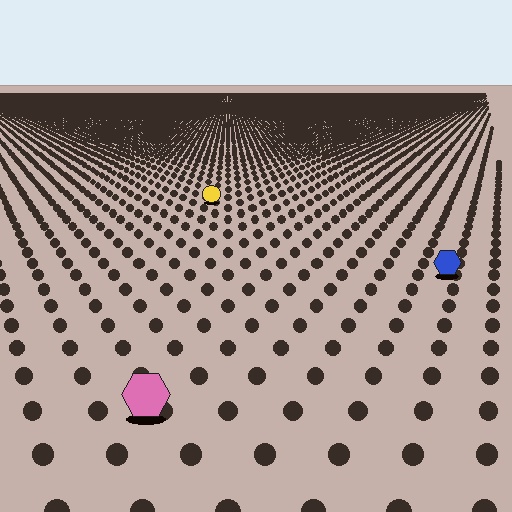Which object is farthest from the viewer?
The yellow circle is farthest from the viewer. It appears smaller and the ground texture around it is denser.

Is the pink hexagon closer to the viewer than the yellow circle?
Yes. The pink hexagon is closer — you can tell from the texture gradient: the ground texture is coarser near it.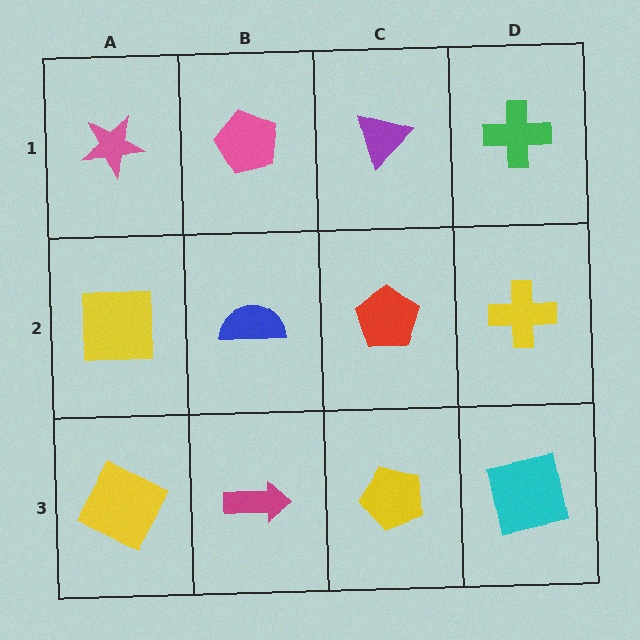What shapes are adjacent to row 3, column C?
A red pentagon (row 2, column C), a magenta arrow (row 3, column B), a cyan square (row 3, column D).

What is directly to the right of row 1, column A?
A pink pentagon.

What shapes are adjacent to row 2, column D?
A green cross (row 1, column D), a cyan square (row 3, column D), a red pentagon (row 2, column C).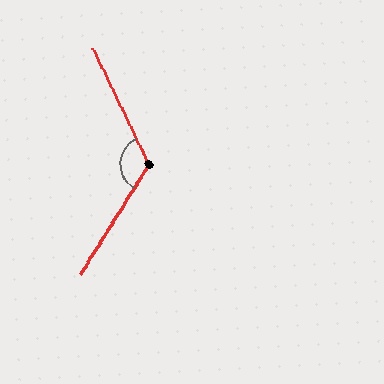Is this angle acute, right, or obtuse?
It is obtuse.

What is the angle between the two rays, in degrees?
Approximately 123 degrees.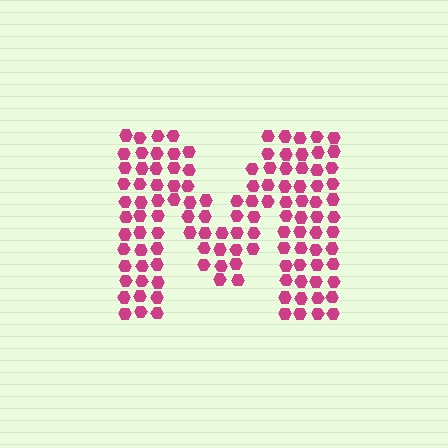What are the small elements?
The small elements are hexagons.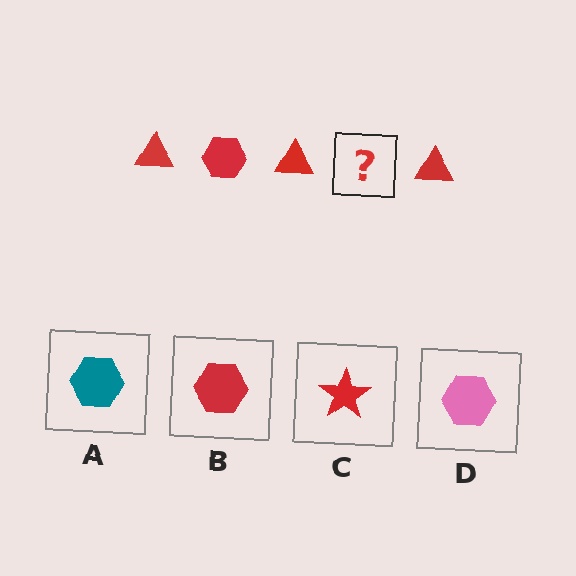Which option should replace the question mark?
Option B.